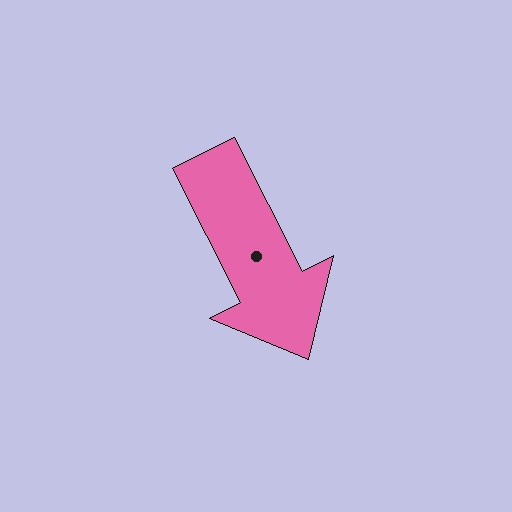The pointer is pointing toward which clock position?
Roughly 5 o'clock.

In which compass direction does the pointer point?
Southeast.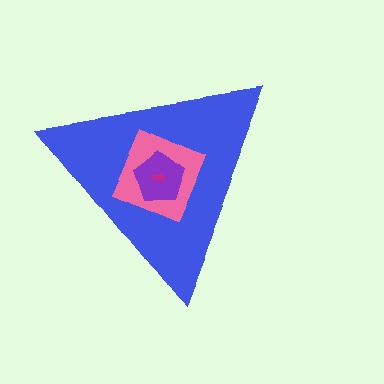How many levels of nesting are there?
4.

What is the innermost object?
The magenta arrow.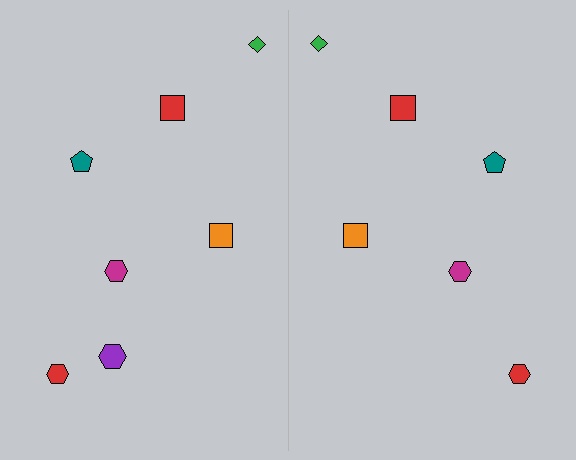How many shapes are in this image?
There are 13 shapes in this image.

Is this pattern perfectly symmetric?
No, the pattern is not perfectly symmetric. A purple hexagon is missing from the right side.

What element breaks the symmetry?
A purple hexagon is missing from the right side.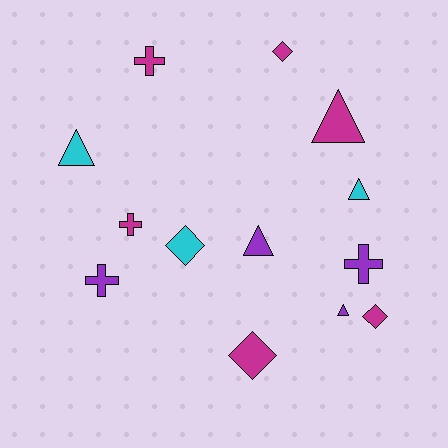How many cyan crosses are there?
There are no cyan crosses.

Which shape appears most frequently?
Triangle, with 5 objects.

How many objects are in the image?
There are 13 objects.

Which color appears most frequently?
Magenta, with 6 objects.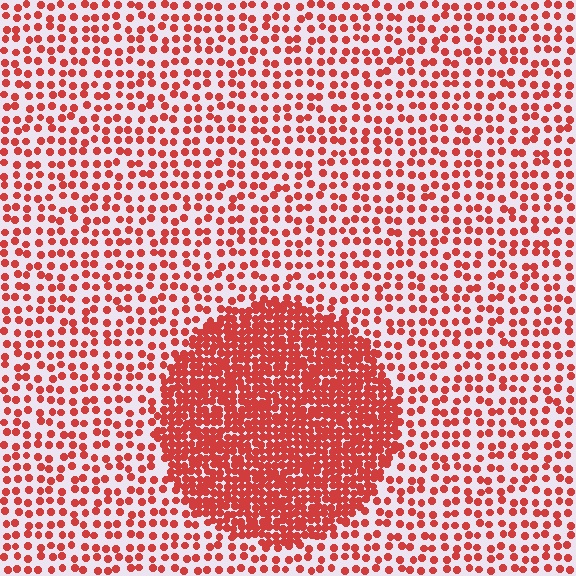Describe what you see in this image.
The image contains small red elements arranged at two different densities. A circle-shaped region is visible where the elements are more densely packed than the surrounding area.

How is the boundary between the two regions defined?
The boundary is defined by a change in element density (approximately 2.6x ratio). All elements are the same color, size, and shape.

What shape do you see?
I see a circle.